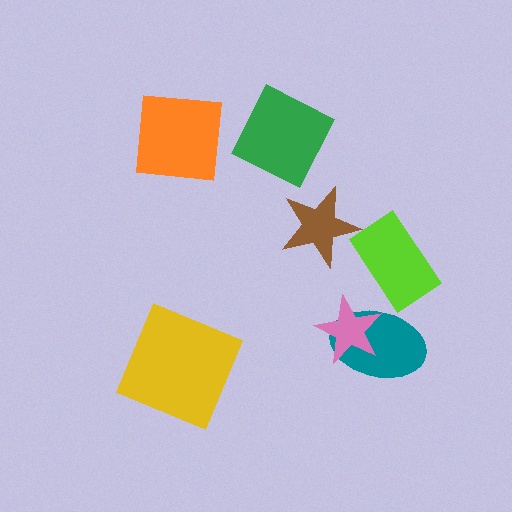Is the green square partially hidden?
No, no other shape covers it.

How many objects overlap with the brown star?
0 objects overlap with the brown star.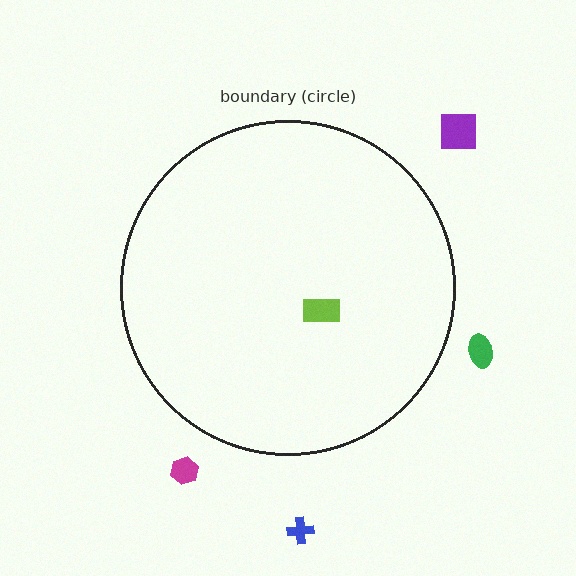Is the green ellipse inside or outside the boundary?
Outside.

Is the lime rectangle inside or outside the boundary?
Inside.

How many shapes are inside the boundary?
1 inside, 4 outside.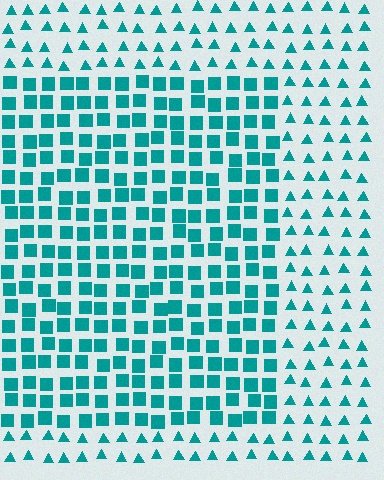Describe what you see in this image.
The image is filled with small teal elements arranged in a uniform grid. A rectangle-shaped region contains squares, while the surrounding area contains triangles. The boundary is defined purely by the change in element shape.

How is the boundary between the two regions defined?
The boundary is defined by a change in element shape: squares inside vs. triangles outside. All elements share the same color and spacing.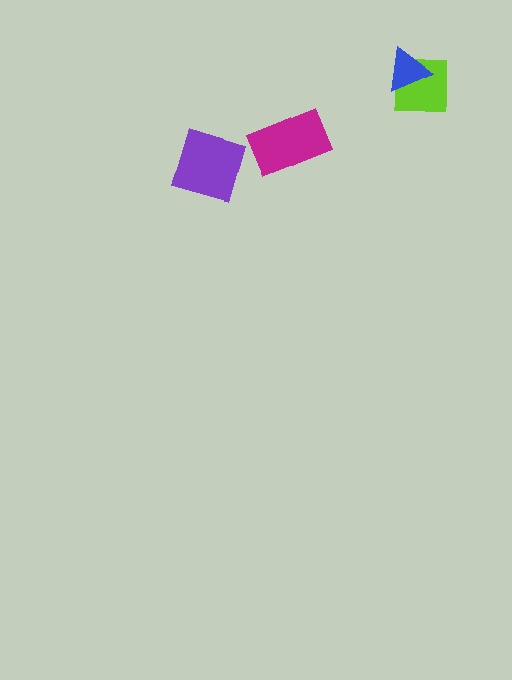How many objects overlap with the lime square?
1 object overlaps with the lime square.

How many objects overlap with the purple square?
0 objects overlap with the purple square.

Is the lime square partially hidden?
Yes, it is partially covered by another shape.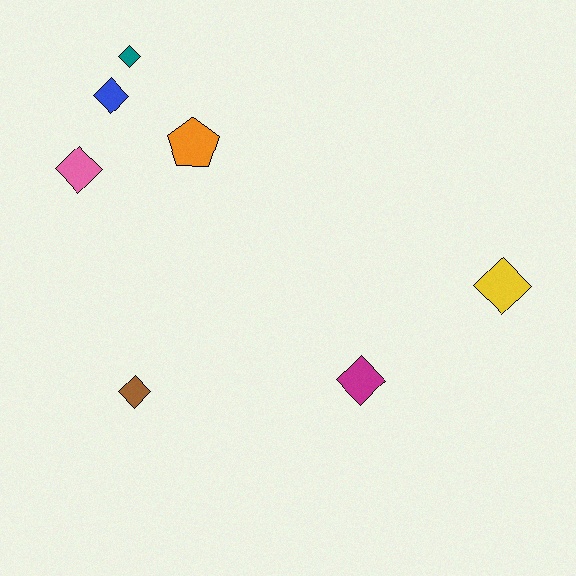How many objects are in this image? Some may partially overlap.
There are 7 objects.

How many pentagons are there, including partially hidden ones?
There is 1 pentagon.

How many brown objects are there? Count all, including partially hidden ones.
There is 1 brown object.